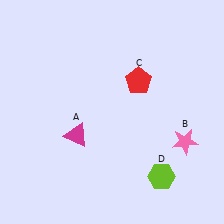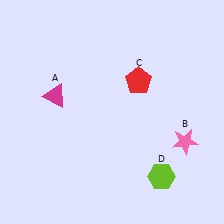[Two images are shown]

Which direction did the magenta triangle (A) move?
The magenta triangle (A) moved up.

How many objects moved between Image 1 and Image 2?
1 object moved between the two images.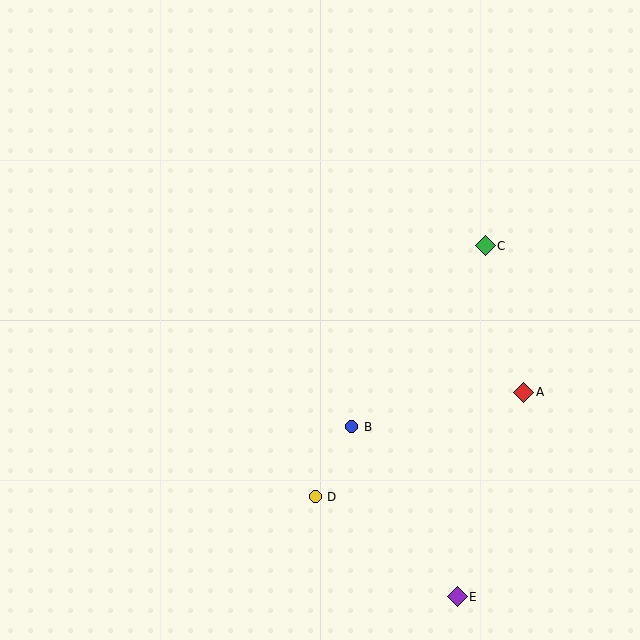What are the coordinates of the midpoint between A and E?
The midpoint between A and E is at (491, 495).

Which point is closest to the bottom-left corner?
Point D is closest to the bottom-left corner.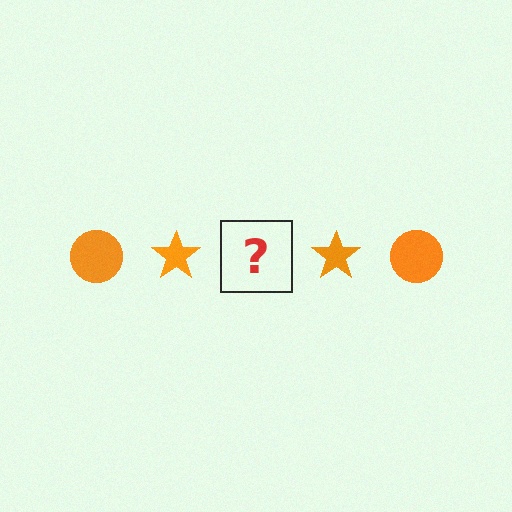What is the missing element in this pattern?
The missing element is an orange circle.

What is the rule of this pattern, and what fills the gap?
The rule is that the pattern cycles through circle, star shapes in orange. The gap should be filled with an orange circle.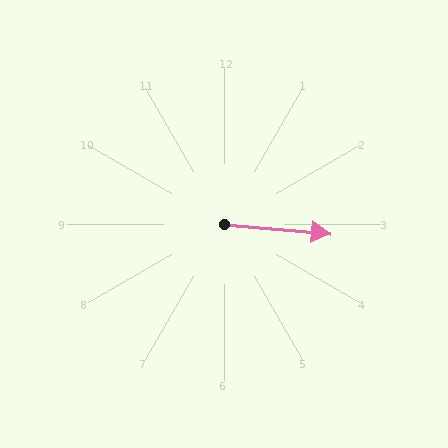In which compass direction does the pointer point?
East.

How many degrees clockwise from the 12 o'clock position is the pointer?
Approximately 95 degrees.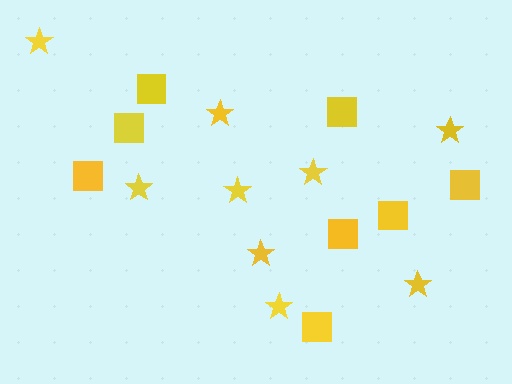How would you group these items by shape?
There are 2 groups: one group of stars (9) and one group of squares (8).